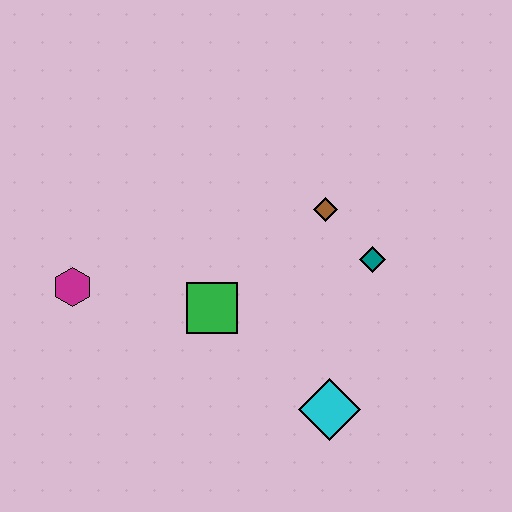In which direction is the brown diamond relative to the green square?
The brown diamond is to the right of the green square.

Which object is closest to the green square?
The magenta hexagon is closest to the green square.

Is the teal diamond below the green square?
No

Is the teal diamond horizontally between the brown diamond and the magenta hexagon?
No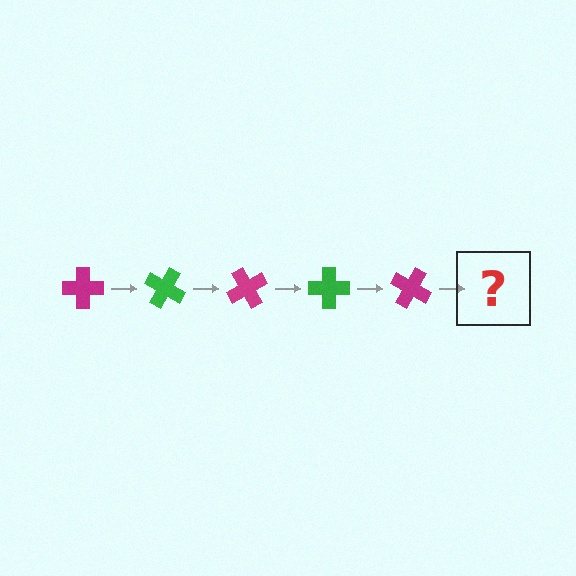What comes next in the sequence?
The next element should be a green cross, rotated 150 degrees from the start.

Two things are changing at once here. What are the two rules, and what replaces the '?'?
The two rules are that it rotates 30 degrees each step and the color cycles through magenta and green. The '?' should be a green cross, rotated 150 degrees from the start.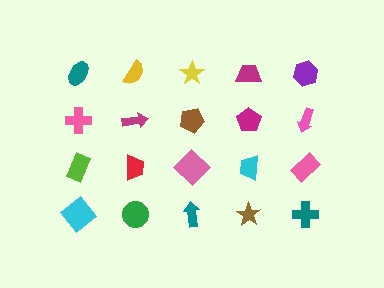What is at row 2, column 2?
A magenta arrow.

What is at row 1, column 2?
A yellow semicircle.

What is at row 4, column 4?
A brown star.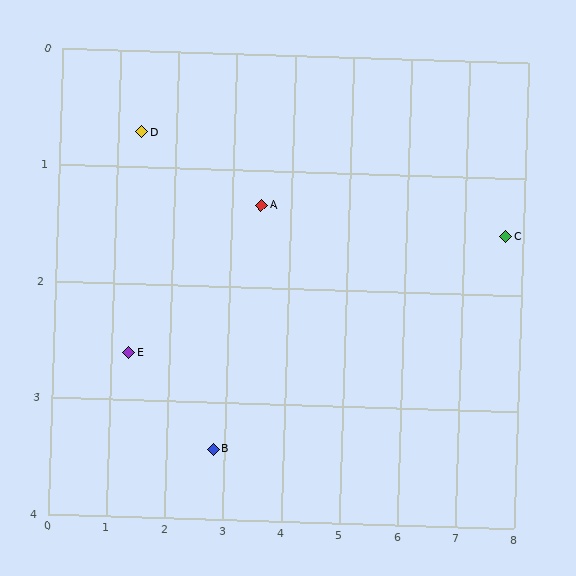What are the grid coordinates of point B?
Point B is at approximately (2.8, 3.4).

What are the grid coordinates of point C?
Point C is at approximately (7.7, 1.5).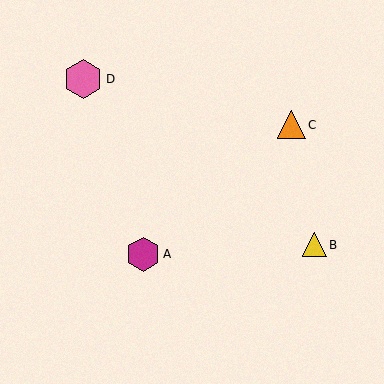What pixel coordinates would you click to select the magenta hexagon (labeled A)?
Click at (143, 254) to select the magenta hexagon A.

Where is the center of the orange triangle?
The center of the orange triangle is at (291, 125).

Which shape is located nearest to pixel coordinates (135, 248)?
The magenta hexagon (labeled A) at (143, 254) is nearest to that location.